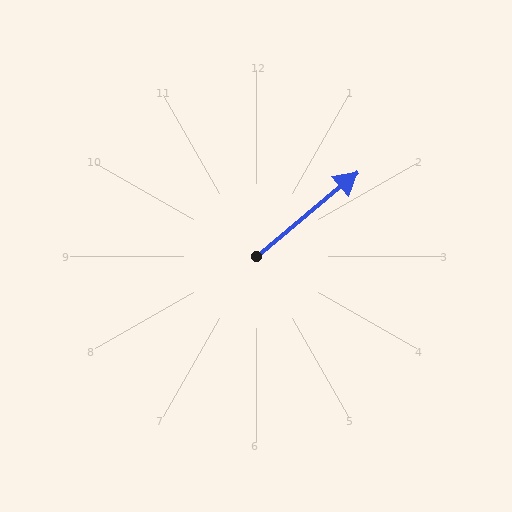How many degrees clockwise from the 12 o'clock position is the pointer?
Approximately 50 degrees.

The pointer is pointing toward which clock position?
Roughly 2 o'clock.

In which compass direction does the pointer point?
Northeast.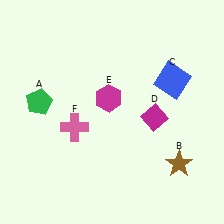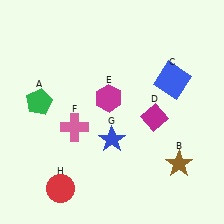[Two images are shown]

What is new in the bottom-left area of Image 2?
A red circle (H) was added in the bottom-left area of Image 2.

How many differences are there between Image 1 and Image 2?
There are 2 differences between the two images.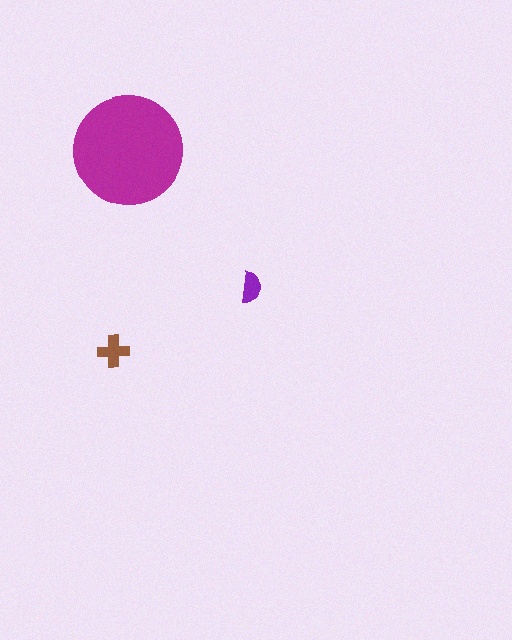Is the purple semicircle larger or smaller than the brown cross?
Smaller.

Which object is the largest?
The magenta circle.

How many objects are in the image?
There are 3 objects in the image.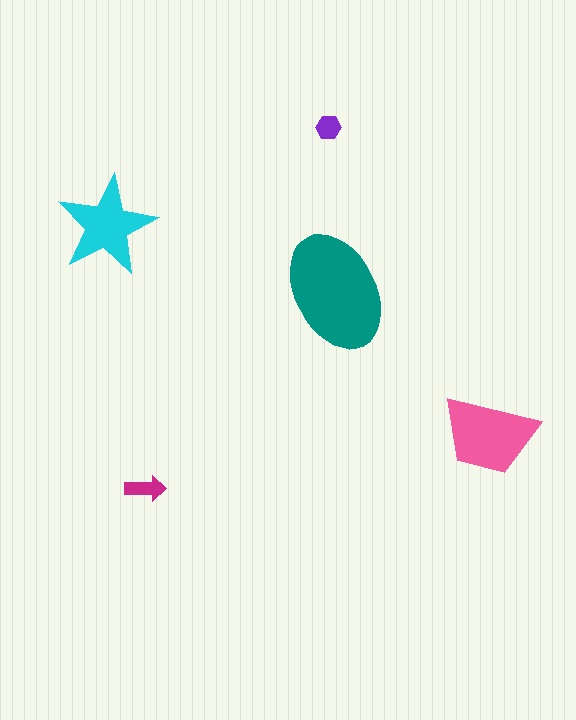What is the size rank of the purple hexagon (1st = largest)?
5th.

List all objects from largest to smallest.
The teal ellipse, the pink trapezoid, the cyan star, the magenta arrow, the purple hexagon.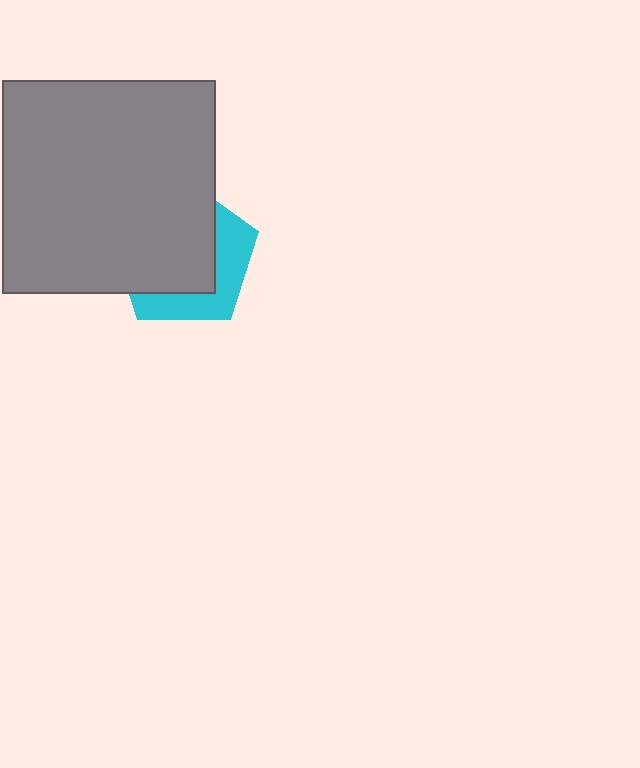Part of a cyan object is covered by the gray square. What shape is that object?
It is a pentagon.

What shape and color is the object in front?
The object in front is a gray square.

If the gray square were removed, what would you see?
You would see the complete cyan pentagon.